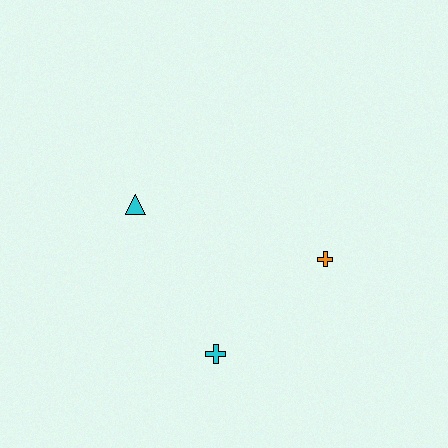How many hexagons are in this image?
There are no hexagons.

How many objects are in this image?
There are 3 objects.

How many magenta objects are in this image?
There are no magenta objects.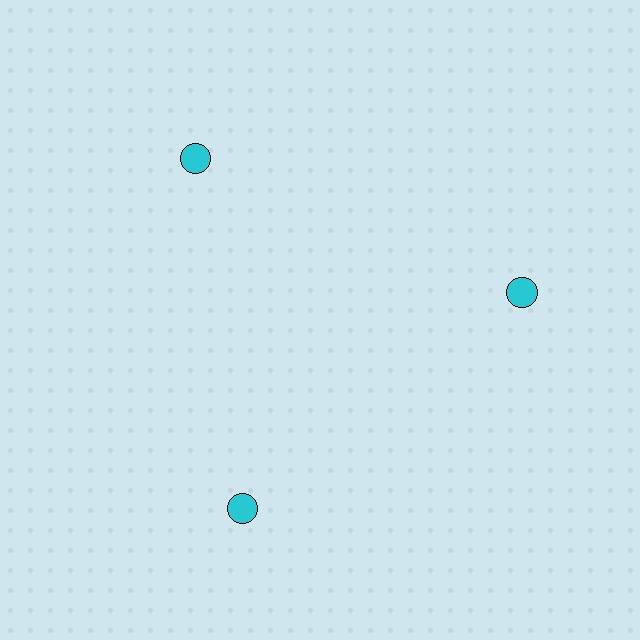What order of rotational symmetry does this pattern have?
This pattern has 3-fold rotational symmetry.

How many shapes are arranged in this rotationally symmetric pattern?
There are 3 shapes, arranged in 3 groups of 1.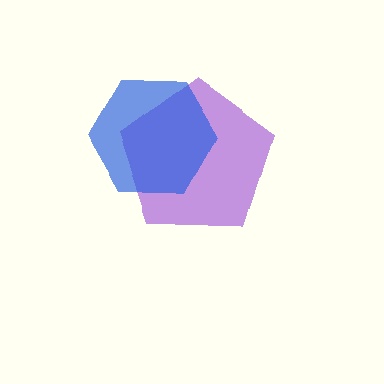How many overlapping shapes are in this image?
There are 2 overlapping shapes in the image.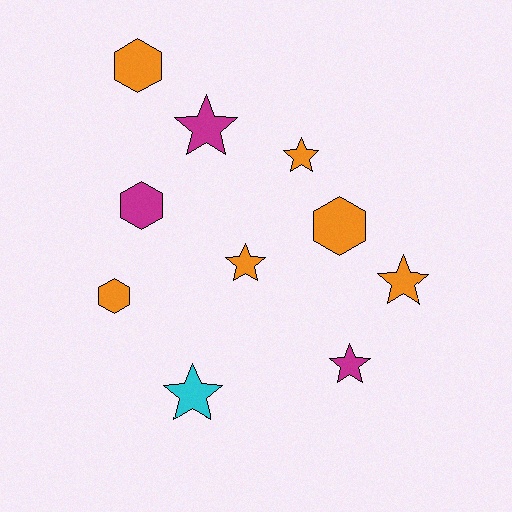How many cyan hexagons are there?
There are no cyan hexagons.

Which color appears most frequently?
Orange, with 6 objects.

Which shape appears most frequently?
Star, with 6 objects.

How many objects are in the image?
There are 10 objects.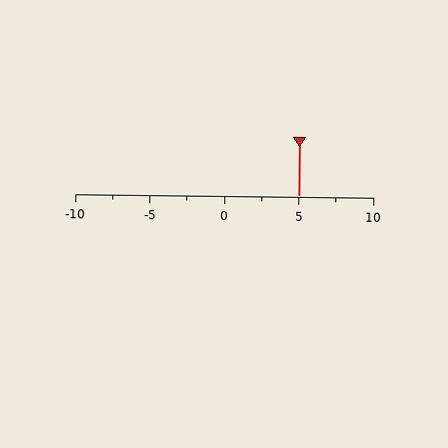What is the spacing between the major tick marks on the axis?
The major ticks are spaced 5 apart.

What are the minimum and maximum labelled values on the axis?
The axis runs from -10 to 10.